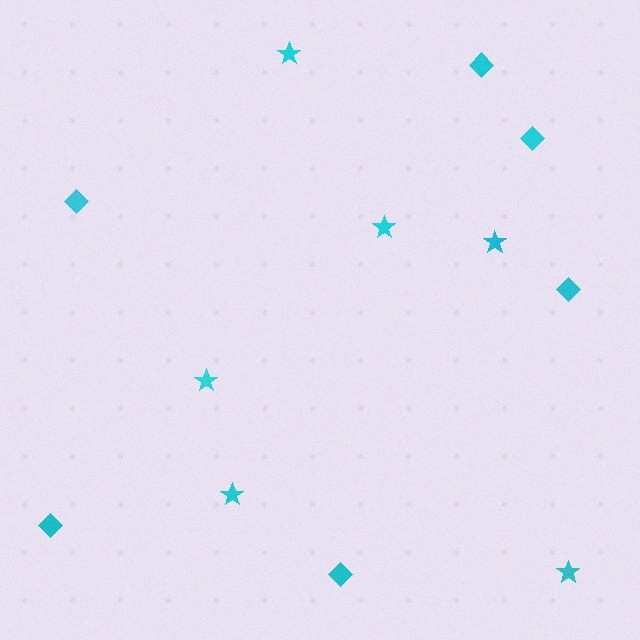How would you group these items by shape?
There are 2 groups: one group of diamonds (6) and one group of stars (6).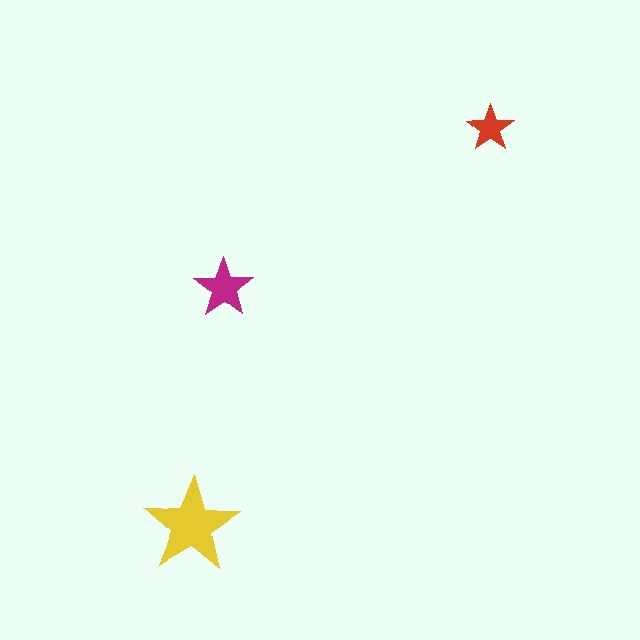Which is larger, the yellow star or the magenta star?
The yellow one.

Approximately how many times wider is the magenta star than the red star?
About 1.5 times wider.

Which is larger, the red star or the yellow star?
The yellow one.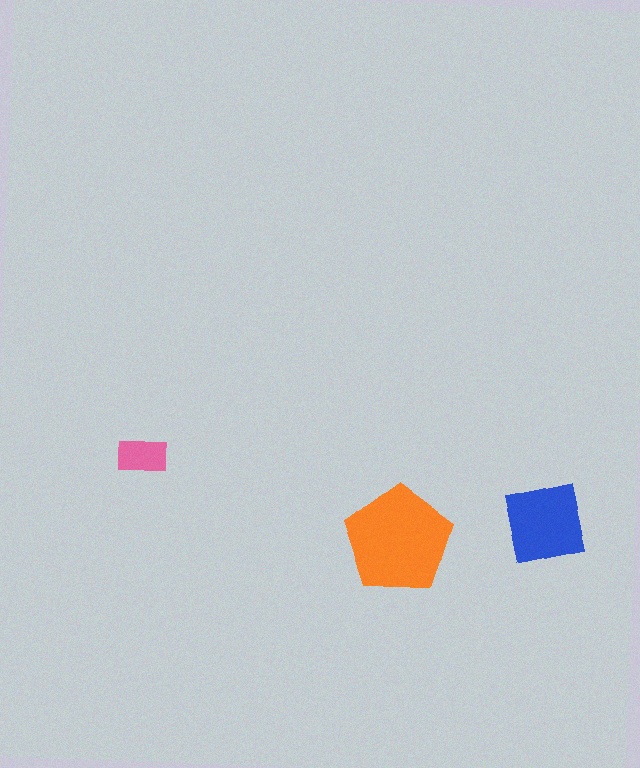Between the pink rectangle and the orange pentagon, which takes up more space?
The orange pentagon.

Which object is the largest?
The orange pentagon.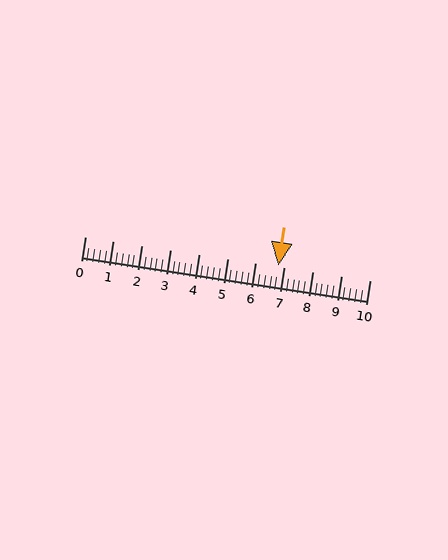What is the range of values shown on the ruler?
The ruler shows values from 0 to 10.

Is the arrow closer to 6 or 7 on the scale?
The arrow is closer to 7.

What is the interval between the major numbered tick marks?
The major tick marks are spaced 1 units apart.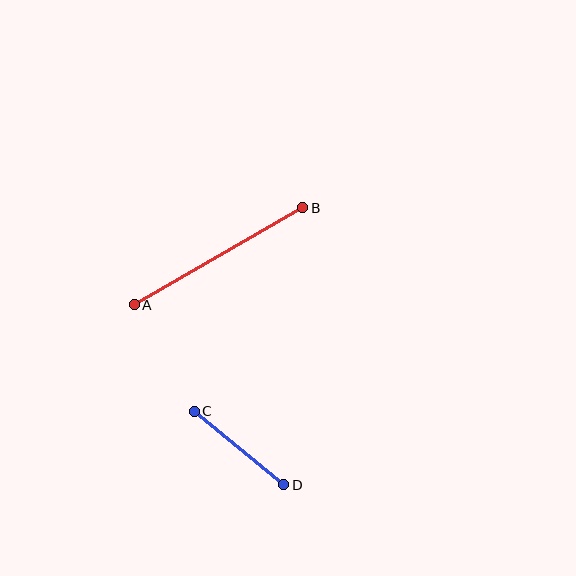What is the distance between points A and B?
The distance is approximately 194 pixels.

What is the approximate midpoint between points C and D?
The midpoint is at approximately (239, 448) pixels.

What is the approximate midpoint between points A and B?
The midpoint is at approximately (218, 256) pixels.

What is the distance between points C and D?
The distance is approximately 116 pixels.